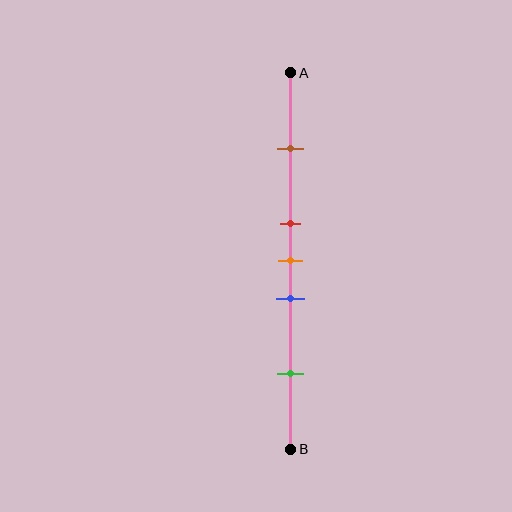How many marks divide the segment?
There are 5 marks dividing the segment.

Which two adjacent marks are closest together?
The red and orange marks are the closest adjacent pair.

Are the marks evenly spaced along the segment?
No, the marks are not evenly spaced.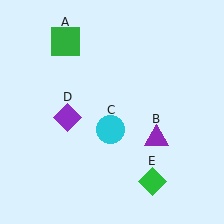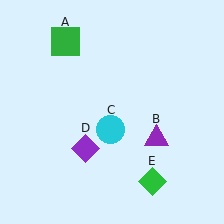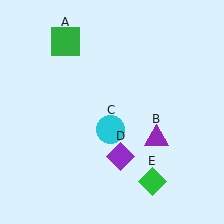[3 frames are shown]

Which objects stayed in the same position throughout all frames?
Green square (object A) and purple triangle (object B) and cyan circle (object C) and green diamond (object E) remained stationary.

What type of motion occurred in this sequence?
The purple diamond (object D) rotated counterclockwise around the center of the scene.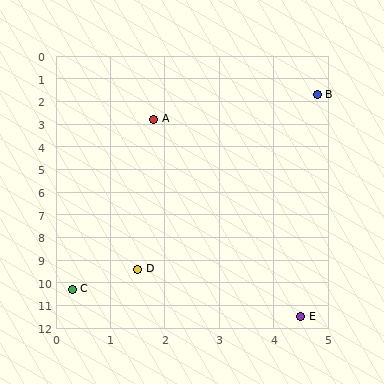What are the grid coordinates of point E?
Point E is at approximately (4.5, 11.5).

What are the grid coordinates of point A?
Point A is at approximately (1.8, 2.8).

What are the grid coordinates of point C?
Point C is at approximately (0.3, 10.3).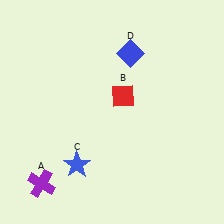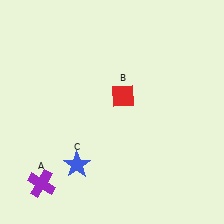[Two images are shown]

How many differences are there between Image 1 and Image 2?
There is 1 difference between the two images.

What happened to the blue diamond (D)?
The blue diamond (D) was removed in Image 2. It was in the top-right area of Image 1.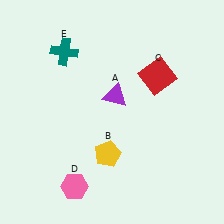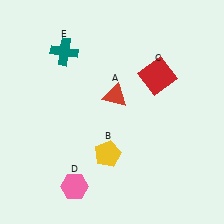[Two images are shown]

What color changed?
The triangle (A) changed from purple in Image 1 to red in Image 2.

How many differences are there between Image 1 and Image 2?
There is 1 difference between the two images.